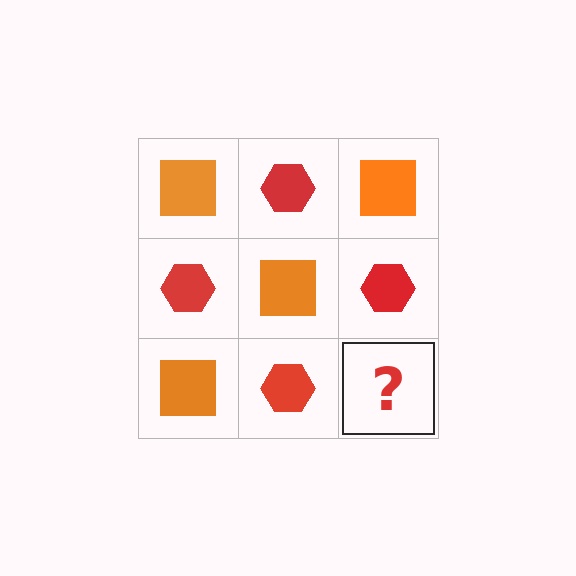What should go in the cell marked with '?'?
The missing cell should contain an orange square.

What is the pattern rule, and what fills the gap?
The rule is that it alternates orange square and red hexagon in a checkerboard pattern. The gap should be filled with an orange square.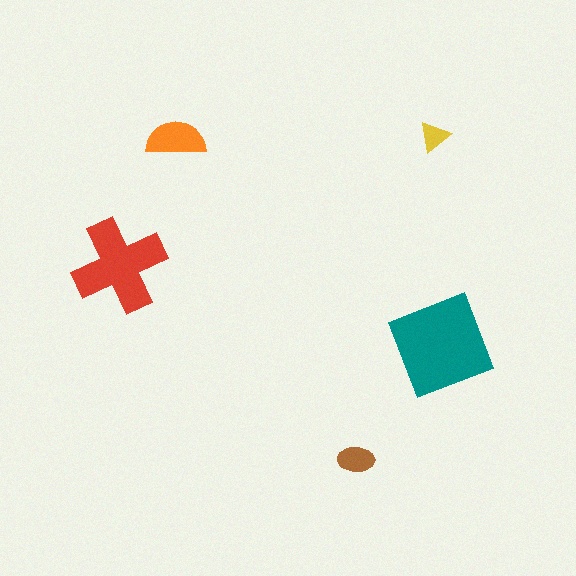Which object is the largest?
The teal square.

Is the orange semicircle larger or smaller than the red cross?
Smaller.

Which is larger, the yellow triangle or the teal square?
The teal square.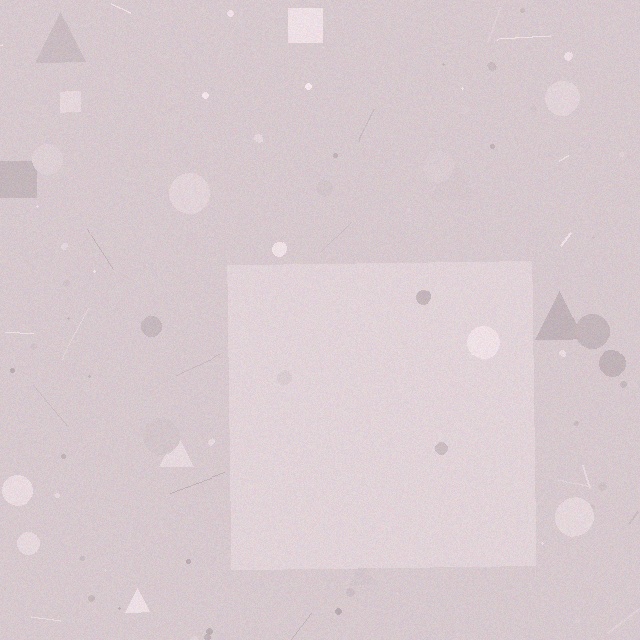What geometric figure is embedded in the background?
A square is embedded in the background.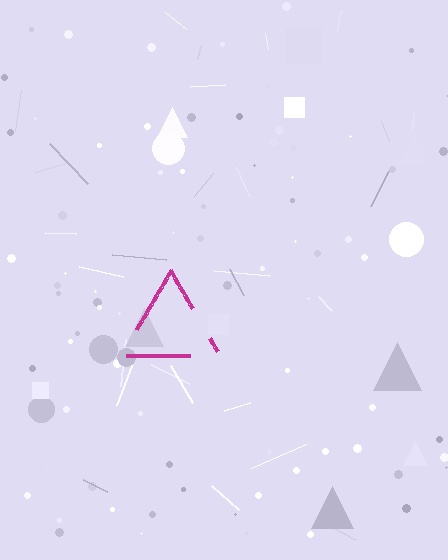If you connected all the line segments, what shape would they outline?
They would outline a triangle.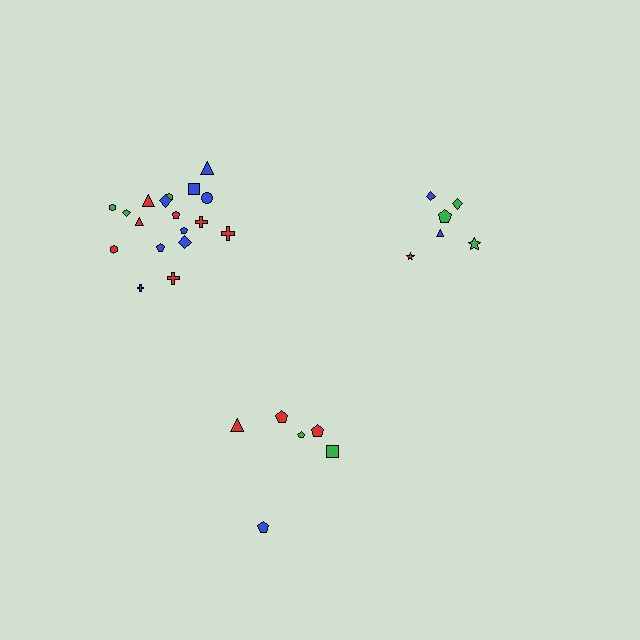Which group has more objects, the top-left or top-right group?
The top-left group.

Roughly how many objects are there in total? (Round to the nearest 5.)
Roughly 30 objects in total.